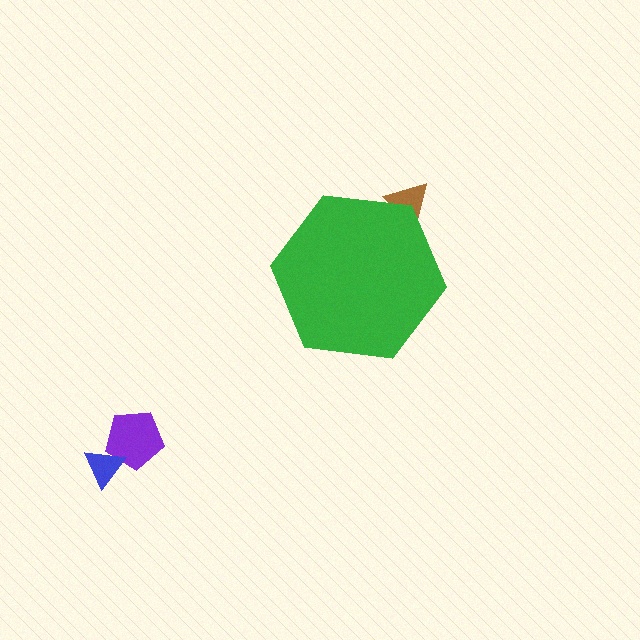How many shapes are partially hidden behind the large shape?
1 shape is partially hidden.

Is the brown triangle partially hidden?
Yes, the brown triangle is partially hidden behind the green hexagon.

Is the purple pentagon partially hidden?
No, the purple pentagon is fully visible.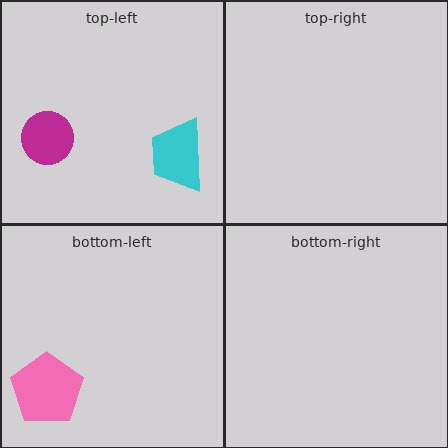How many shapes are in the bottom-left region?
1.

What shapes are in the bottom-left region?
The pink pentagon.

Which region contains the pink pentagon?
The bottom-left region.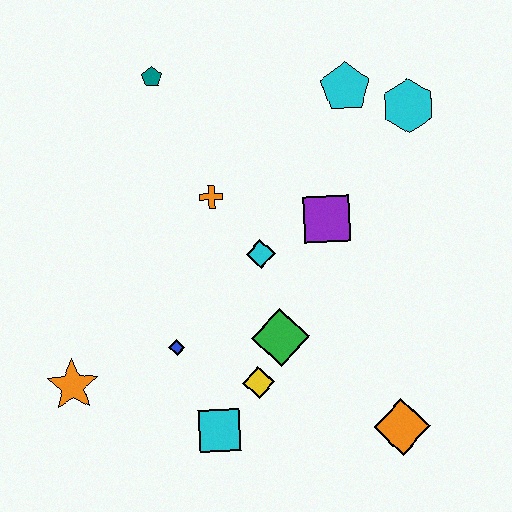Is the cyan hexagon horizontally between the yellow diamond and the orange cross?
No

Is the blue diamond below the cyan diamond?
Yes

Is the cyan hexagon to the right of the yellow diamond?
Yes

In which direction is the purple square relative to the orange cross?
The purple square is to the right of the orange cross.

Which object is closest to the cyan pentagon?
The cyan hexagon is closest to the cyan pentagon.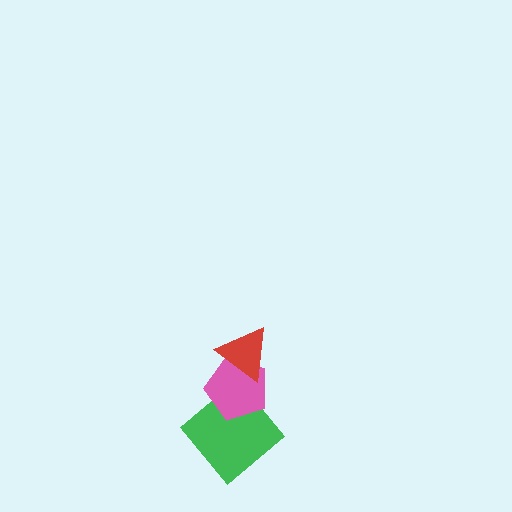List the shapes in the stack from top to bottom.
From top to bottom: the red triangle, the pink pentagon, the green diamond.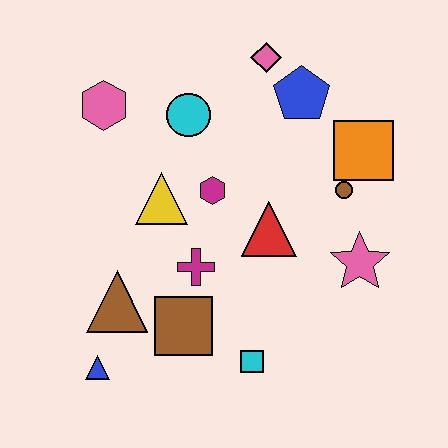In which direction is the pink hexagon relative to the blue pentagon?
The pink hexagon is to the left of the blue pentagon.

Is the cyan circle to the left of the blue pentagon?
Yes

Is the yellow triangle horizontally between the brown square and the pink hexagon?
Yes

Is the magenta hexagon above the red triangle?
Yes